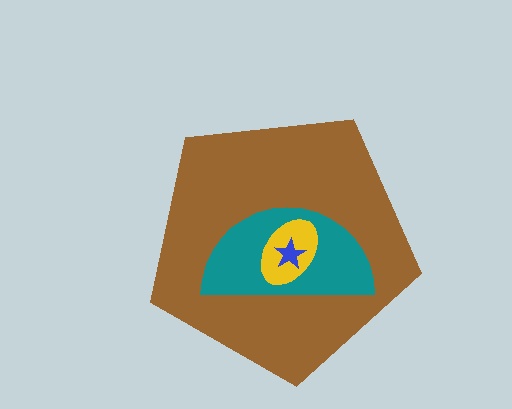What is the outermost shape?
The brown pentagon.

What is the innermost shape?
The blue star.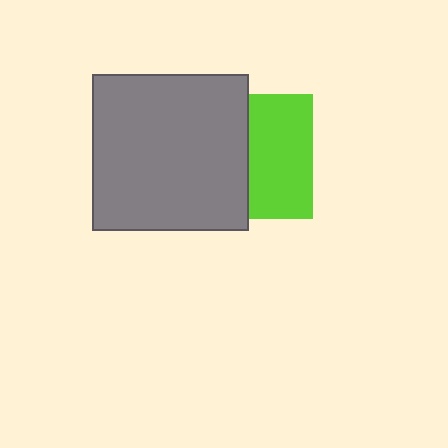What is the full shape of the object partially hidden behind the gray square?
The partially hidden object is a lime square.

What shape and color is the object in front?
The object in front is a gray square.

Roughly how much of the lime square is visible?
About half of it is visible (roughly 51%).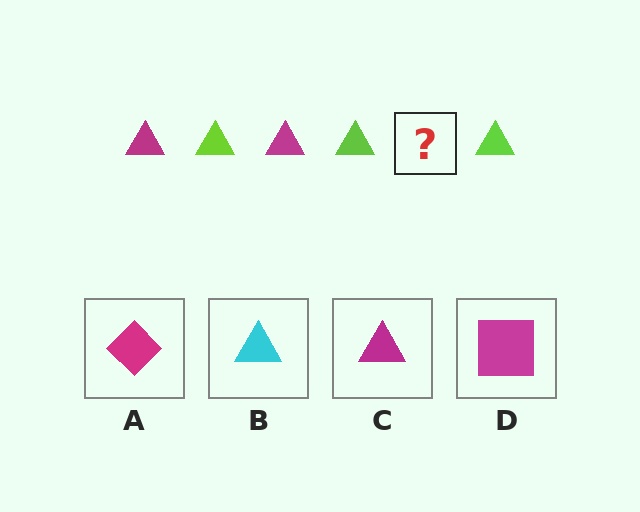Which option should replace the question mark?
Option C.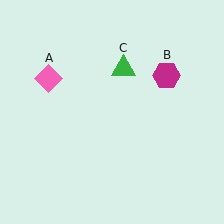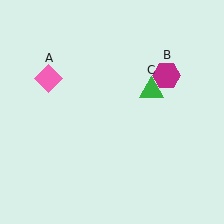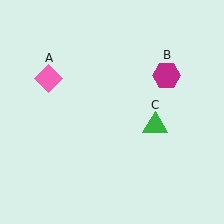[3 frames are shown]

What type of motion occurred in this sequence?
The green triangle (object C) rotated clockwise around the center of the scene.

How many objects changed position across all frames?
1 object changed position: green triangle (object C).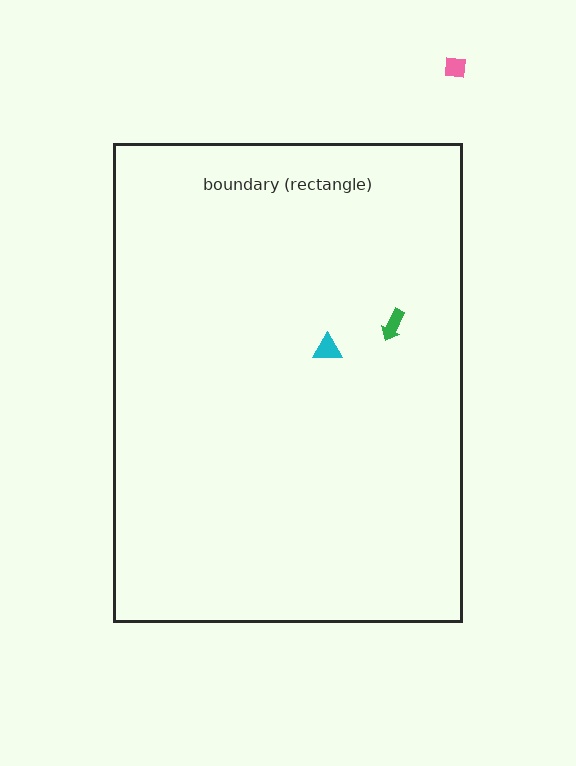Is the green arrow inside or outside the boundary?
Inside.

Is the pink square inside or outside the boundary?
Outside.